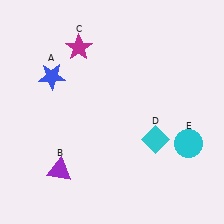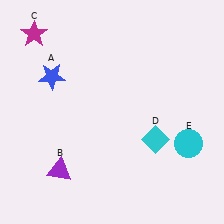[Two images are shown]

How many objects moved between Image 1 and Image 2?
1 object moved between the two images.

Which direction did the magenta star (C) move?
The magenta star (C) moved left.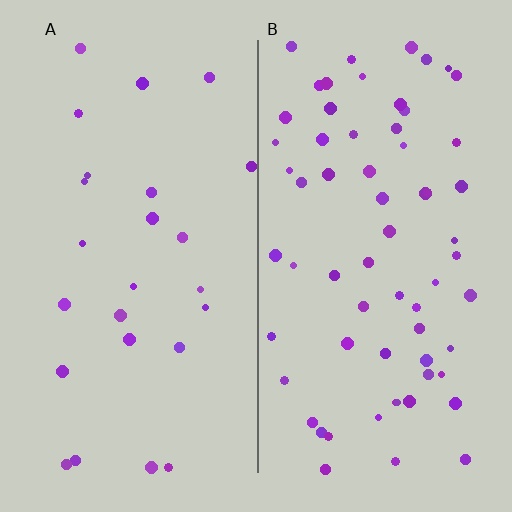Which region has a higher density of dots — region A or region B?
B (the right).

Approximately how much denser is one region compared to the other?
Approximately 2.6× — region B over region A.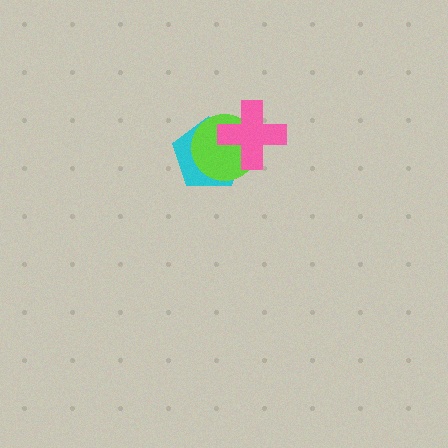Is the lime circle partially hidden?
Yes, it is partially covered by another shape.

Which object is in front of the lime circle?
The pink cross is in front of the lime circle.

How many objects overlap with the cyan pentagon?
2 objects overlap with the cyan pentagon.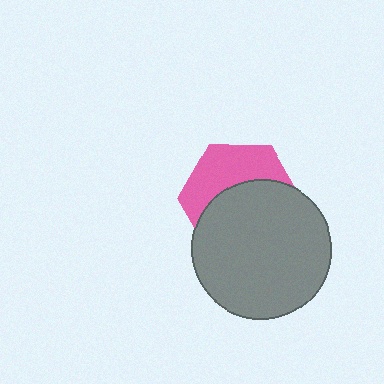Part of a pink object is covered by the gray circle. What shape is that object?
It is a hexagon.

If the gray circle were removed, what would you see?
You would see the complete pink hexagon.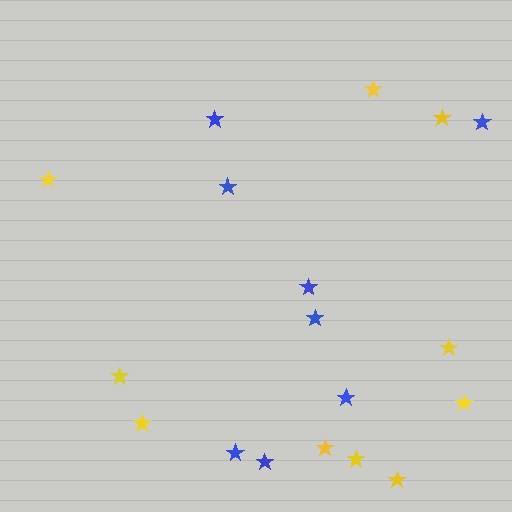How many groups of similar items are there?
There are 2 groups: one group of blue stars (8) and one group of yellow stars (10).